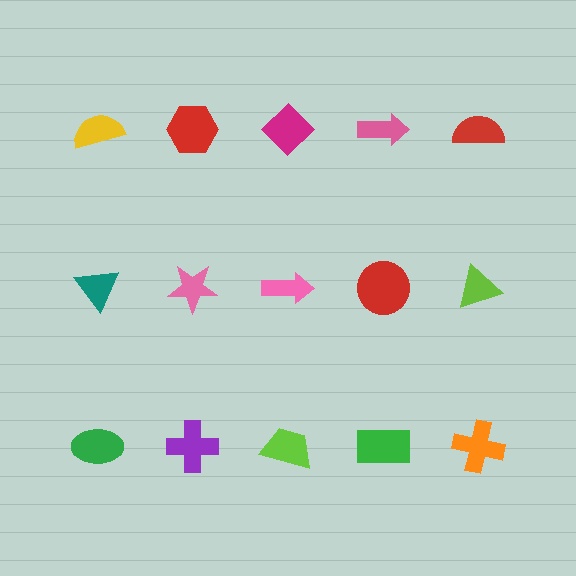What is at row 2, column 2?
A pink star.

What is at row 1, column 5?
A red semicircle.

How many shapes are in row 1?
5 shapes.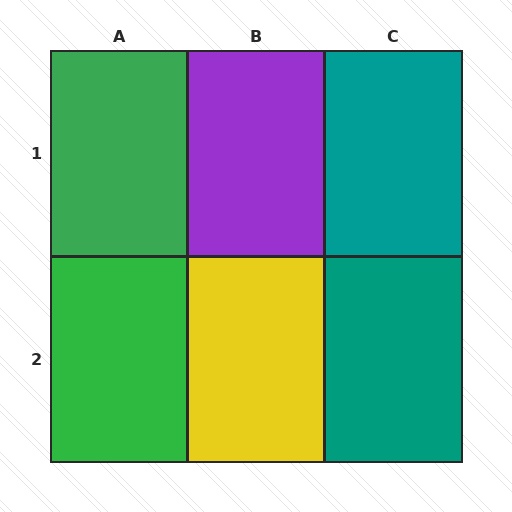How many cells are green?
2 cells are green.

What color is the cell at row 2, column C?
Teal.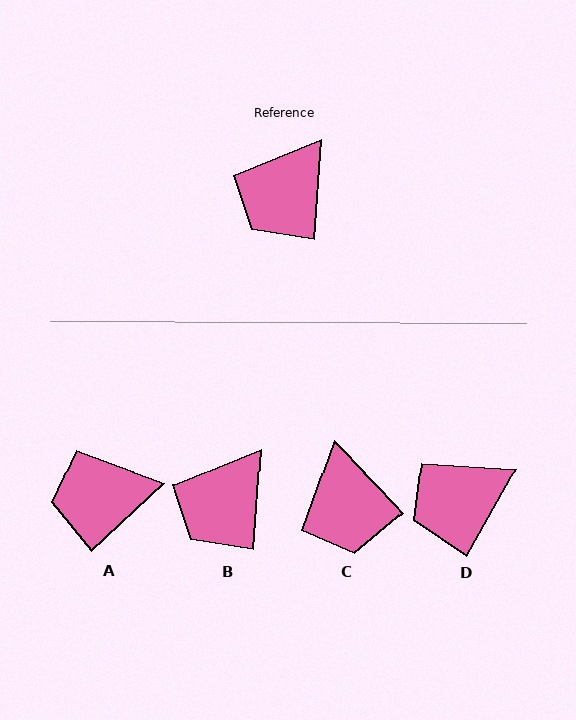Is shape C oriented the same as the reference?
No, it is off by about 48 degrees.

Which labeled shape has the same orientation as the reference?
B.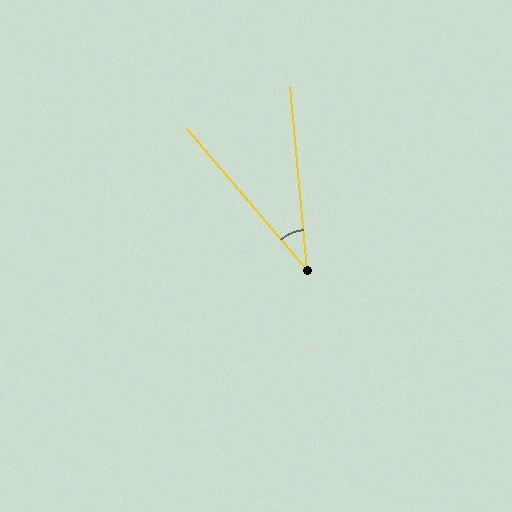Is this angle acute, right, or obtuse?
It is acute.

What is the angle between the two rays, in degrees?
Approximately 35 degrees.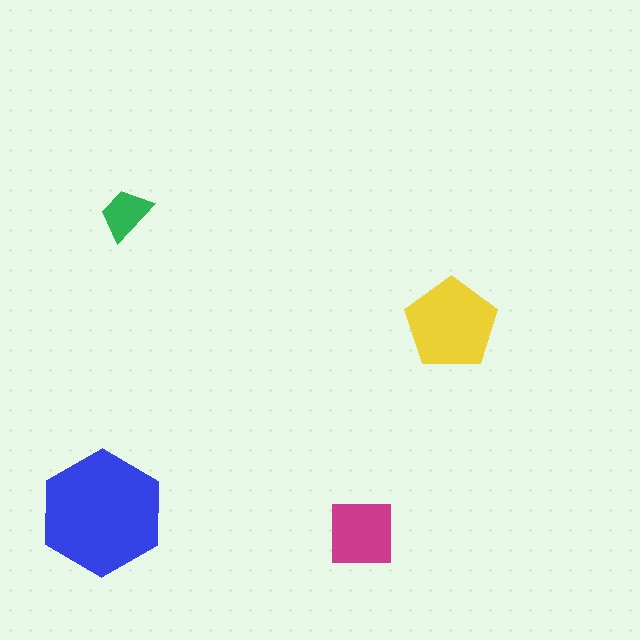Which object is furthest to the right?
The yellow pentagon is rightmost.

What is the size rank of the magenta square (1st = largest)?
3rd.